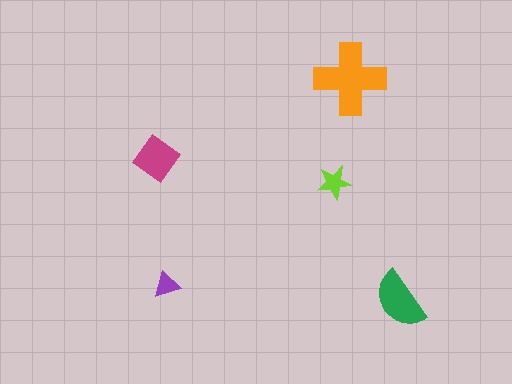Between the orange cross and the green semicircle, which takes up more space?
The orange cross.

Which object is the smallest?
The purple triangle.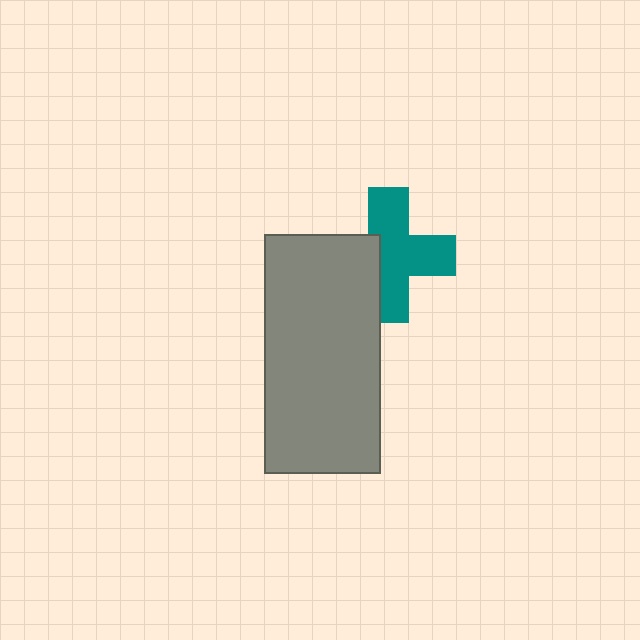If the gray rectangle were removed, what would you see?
You would see the complete teal cross.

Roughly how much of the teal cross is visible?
Most of it is visible (roughly 67%).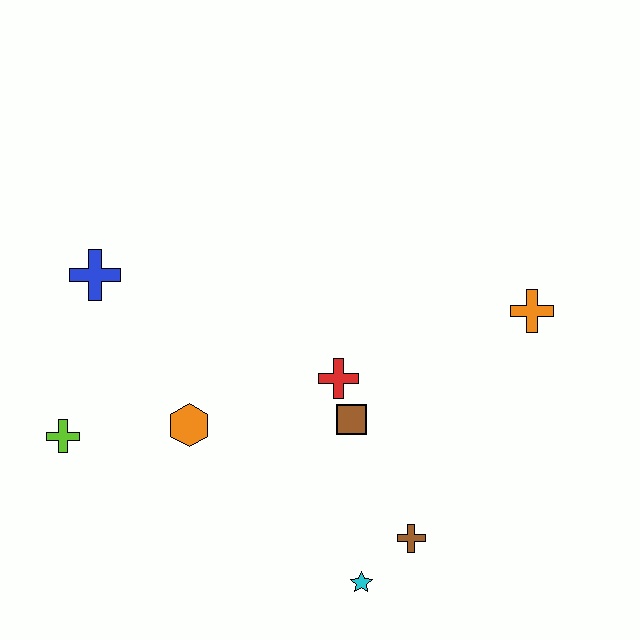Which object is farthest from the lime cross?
The orange cross is farthest from the lime cross.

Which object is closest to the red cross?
The brown square is closest to the red cross.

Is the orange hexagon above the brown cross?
Yes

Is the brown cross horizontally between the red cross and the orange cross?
Yes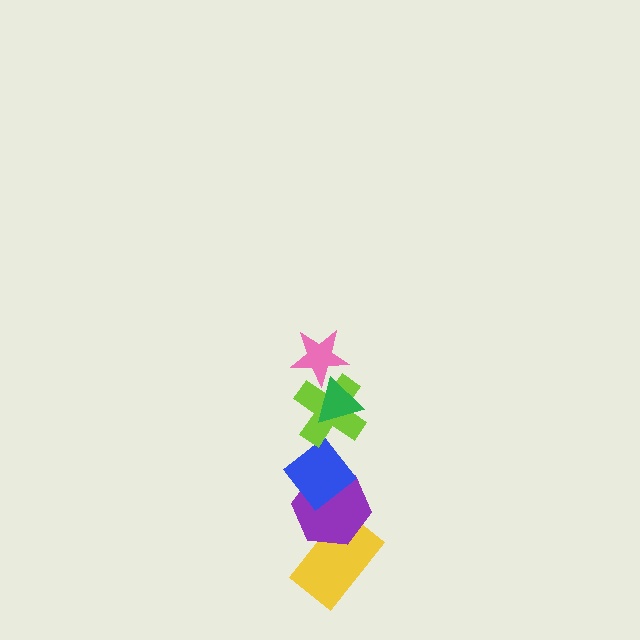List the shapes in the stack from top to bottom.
From top to bottom: the pink star, the green triangle, the lime cross, the blue diamond, the purple hexagon, the yellow rectangle.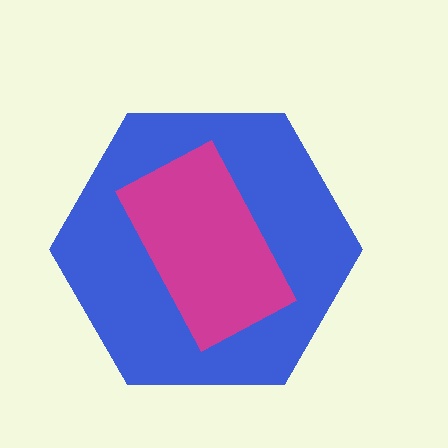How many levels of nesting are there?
2.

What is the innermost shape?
The magenta rectangle.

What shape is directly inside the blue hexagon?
The magenta rectangle.